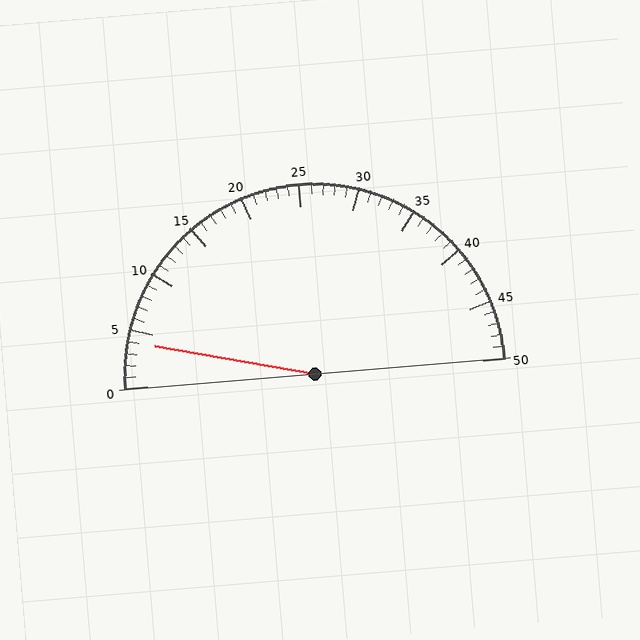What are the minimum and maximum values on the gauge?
The gauge ranges from 0 to 50.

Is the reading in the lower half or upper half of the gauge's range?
The reading is in the lower half of the range (0 to 50).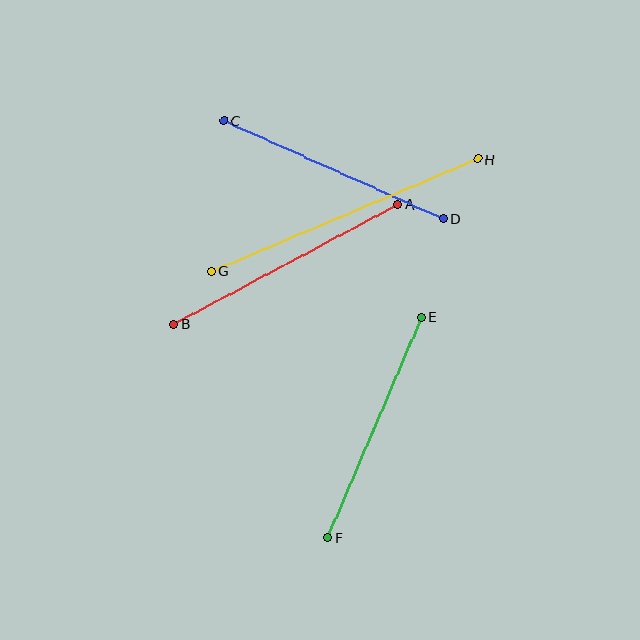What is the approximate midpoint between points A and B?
The midpoint is at approximately (286, 264) pixels.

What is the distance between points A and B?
The distance is approximately 254 pixels.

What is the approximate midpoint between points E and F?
The midpoint is at approximately (375, 427) pixels.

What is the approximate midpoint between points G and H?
The midpoint is at approximately (345, 215) pixels.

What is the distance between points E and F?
The distance is approximately 240 pixels.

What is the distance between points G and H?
The distance is approximately 289 pixels.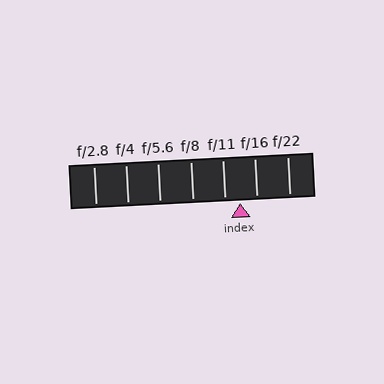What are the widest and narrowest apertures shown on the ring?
The widest aperture shown is f/2.8 and the narrowest is f/22.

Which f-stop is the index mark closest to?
The index mark is closest to f/11.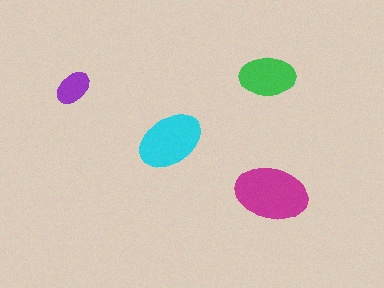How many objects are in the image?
There are 4 objects in the image.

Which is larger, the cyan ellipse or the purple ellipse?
The cyan one.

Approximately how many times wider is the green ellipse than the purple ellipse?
About 1.5 times wider.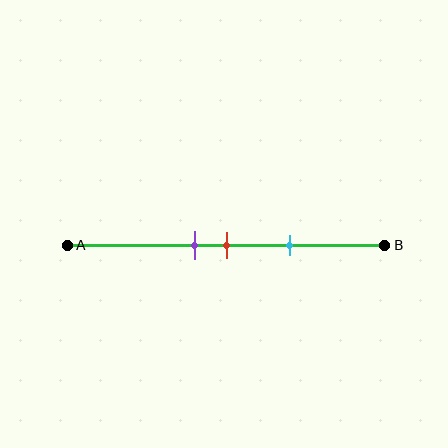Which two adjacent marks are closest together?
The purple and red marks are the closest adjacent pair.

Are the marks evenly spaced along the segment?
Yes, the marks are approximately evenly spaced.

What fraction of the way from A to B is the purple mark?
The purple mark is approximately 40% (0.4) of the way from A to B.